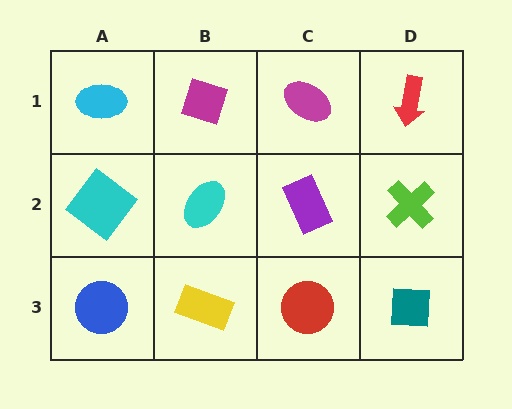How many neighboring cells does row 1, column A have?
2.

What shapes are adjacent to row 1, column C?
A purple rectangle (row 2, column C), a magenta diamond (row 1, column B), a red arrow (row 1, column D).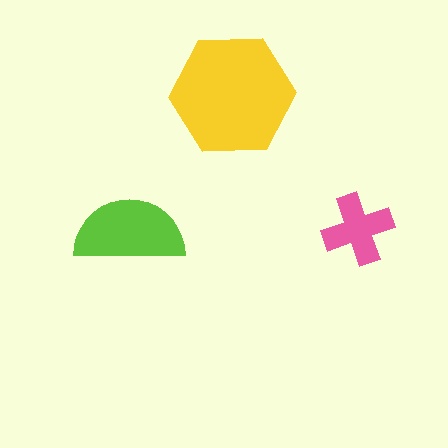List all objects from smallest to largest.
The pink cross, the lime semicircle, the yellow hexagon.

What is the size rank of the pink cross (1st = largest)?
3rd.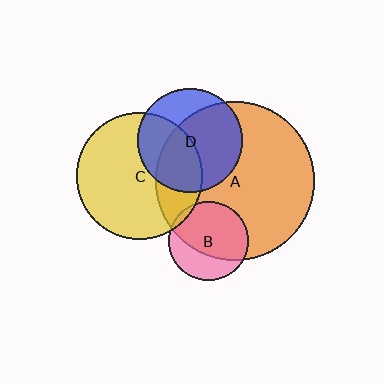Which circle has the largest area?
Circle A (orange).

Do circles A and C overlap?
Yes.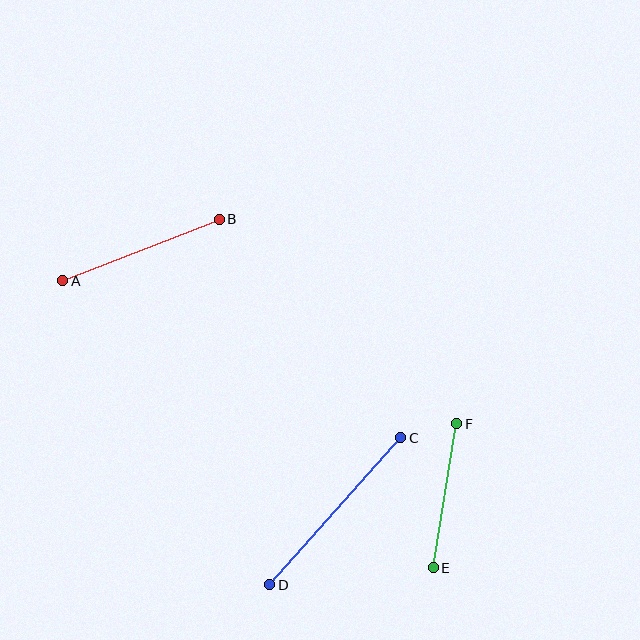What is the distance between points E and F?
The distance is approximately 146 pixels.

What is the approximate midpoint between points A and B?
The midpoint is at approximately (141, 250) pixels.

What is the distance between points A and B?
The distance is approximately 168 pixels.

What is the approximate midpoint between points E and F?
The midpoint is at approximately (445, 496) pixels.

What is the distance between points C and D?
The distance is approximately 197 pixels.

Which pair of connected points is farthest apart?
Points C and D are farthest apart.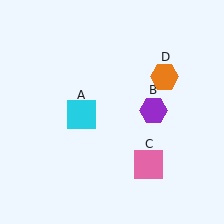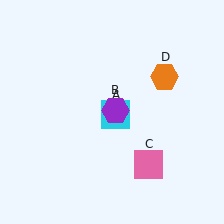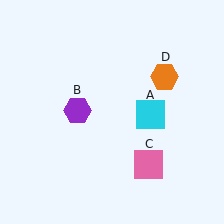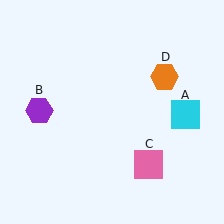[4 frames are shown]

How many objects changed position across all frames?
2 objects changed position: cyan square (object A), purple hexagon (object B).